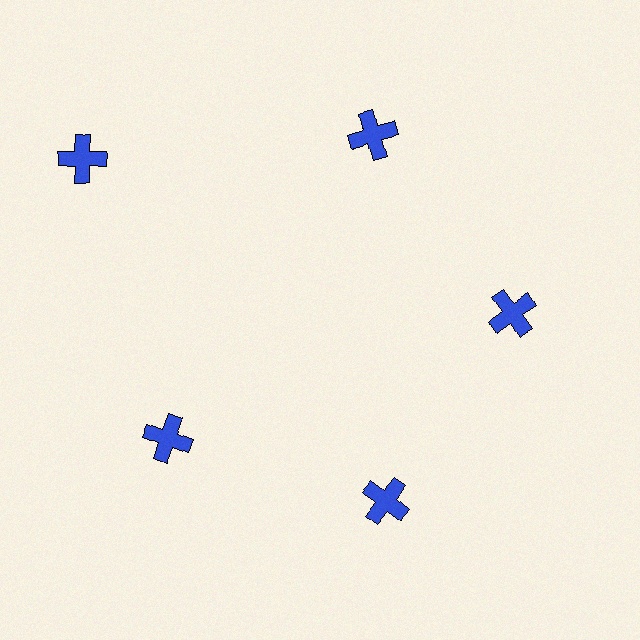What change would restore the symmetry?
The symmetry would be restored by moving it inward, back onto the ring so that all 5 crosses sit at equal angles and equal distance from the center.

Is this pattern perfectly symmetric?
No. The 5 blue crosses are arranged in a ring, but one element near the 10 o'clock position is pushed outward from the center, breaking the 5-fold rotational symmetry.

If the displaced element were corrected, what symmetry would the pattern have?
It would have 5-fold rotational symmetry — the pattern would map onto itself every 72 degrees.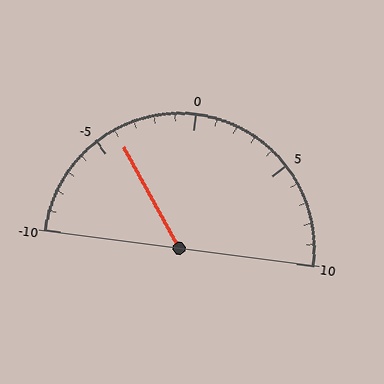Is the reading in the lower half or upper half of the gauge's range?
The reading is in the lower half of the range (-10 to 10).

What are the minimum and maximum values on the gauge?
The gauge ranges from -10 to 10.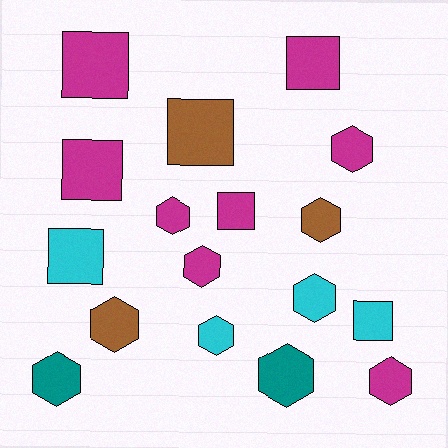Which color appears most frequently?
Magenta, with 8 objects.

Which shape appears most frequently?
Hexagon, with 10 objects.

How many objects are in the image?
There are 17 objects.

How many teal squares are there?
There are no teal squares.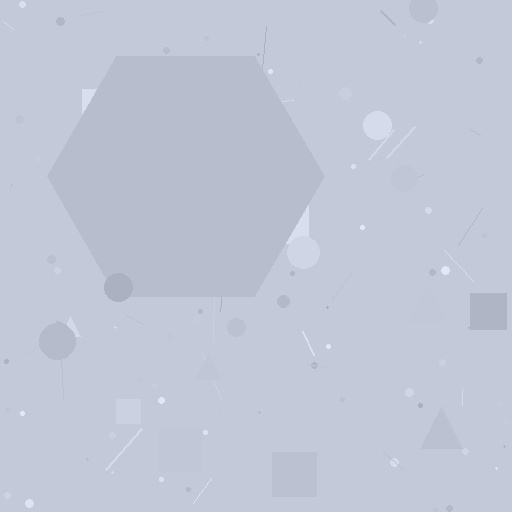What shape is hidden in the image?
A hexagon is hidden in the image.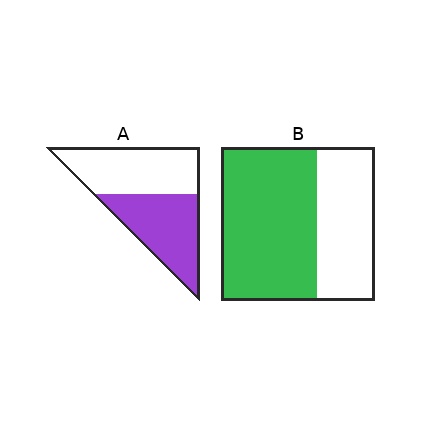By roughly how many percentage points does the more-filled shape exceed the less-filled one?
By roughly 15 percentage points (B over A).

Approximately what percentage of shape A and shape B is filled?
A is approximately 50% and B is approximately 60%.